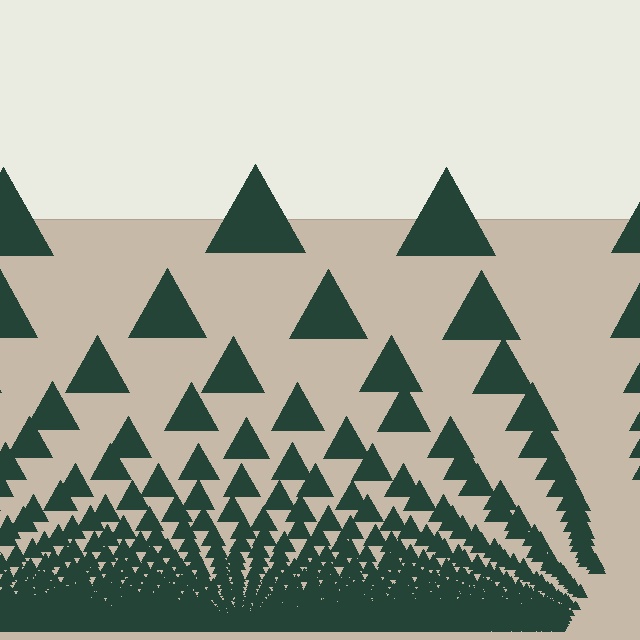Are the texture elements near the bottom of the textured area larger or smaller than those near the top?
Smaller. The gradient is inverted — elements near the bottom are smaller and denser.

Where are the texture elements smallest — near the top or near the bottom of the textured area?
Near the bottom.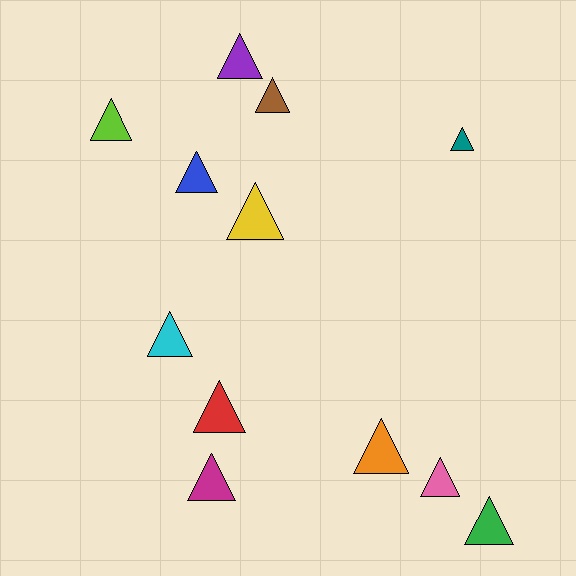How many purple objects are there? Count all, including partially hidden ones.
There is 1 purple object.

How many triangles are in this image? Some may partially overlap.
There are 12 triangles.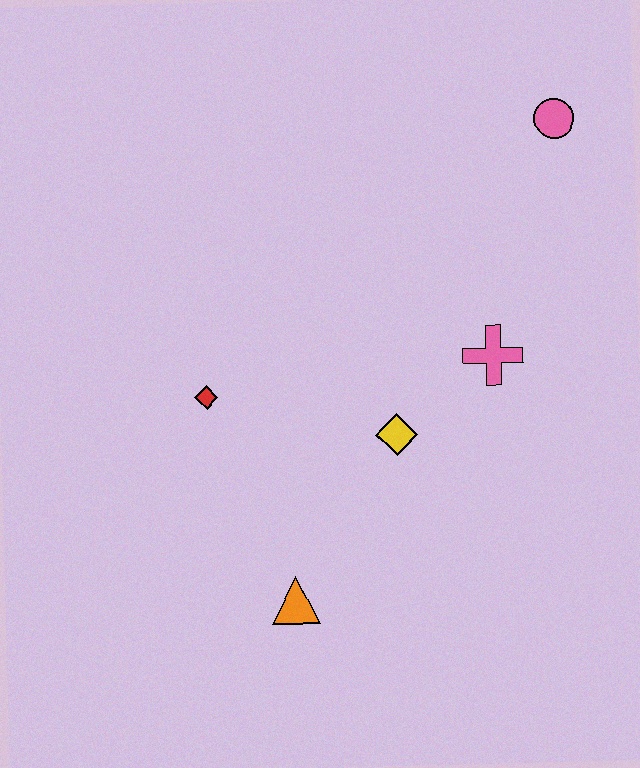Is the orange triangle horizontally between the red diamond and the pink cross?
Yes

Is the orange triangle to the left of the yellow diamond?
Yes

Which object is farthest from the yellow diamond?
The pink circle is farthest from the yellow diamond.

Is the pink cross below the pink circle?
Yes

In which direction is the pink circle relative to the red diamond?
The pink circle is to the right of the red diamond.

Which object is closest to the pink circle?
The pink cross is closest to the pink circle.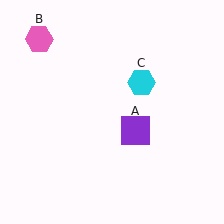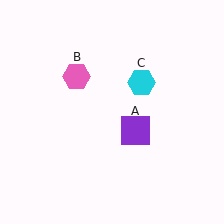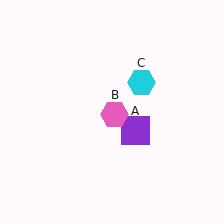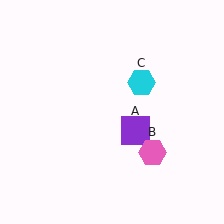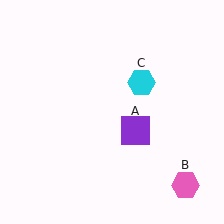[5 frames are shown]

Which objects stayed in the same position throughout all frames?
Purple square (object A) and cyan hexagon (object C) remained stationary.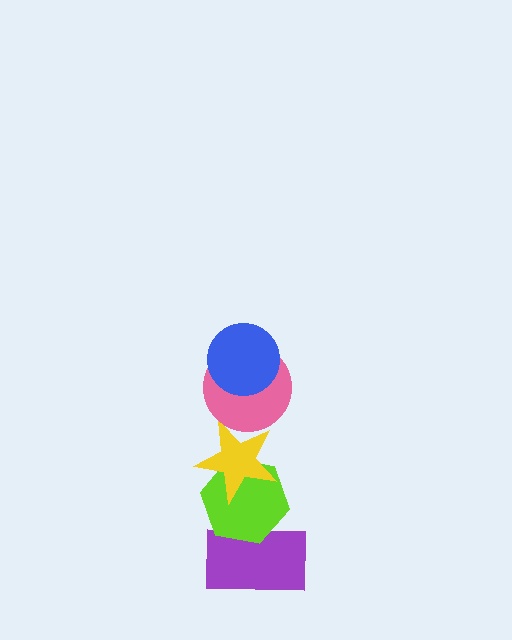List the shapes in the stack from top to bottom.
From top to bottom: the blue circle, the pink circle, the yellow star, the lime hexagon, the purple rectangle.